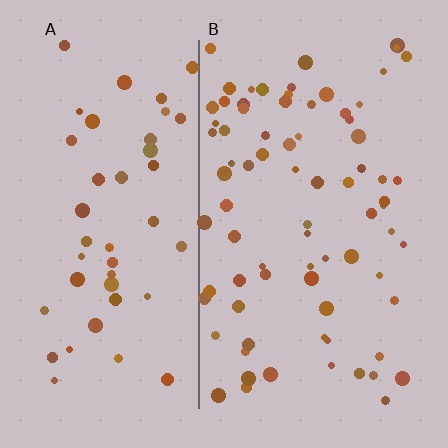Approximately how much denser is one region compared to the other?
Approximately 1.7× — region B over region A.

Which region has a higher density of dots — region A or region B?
B (the right).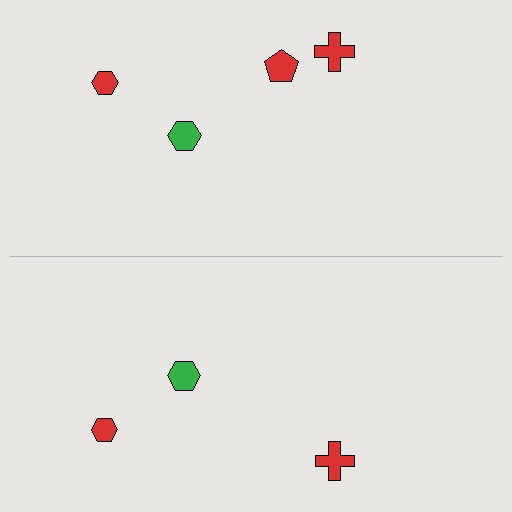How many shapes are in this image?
There are 7 shapes in this image.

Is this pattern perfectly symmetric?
No, the pattern is not perfectly symmetric. A red pentagon is missing from the bottom side.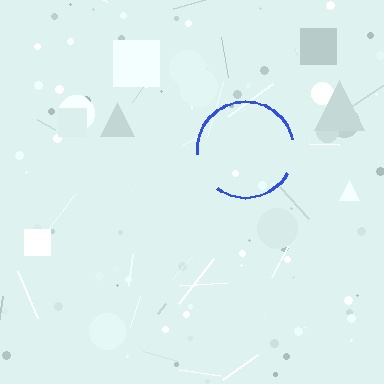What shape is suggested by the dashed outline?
The dashed outline suggests a circle.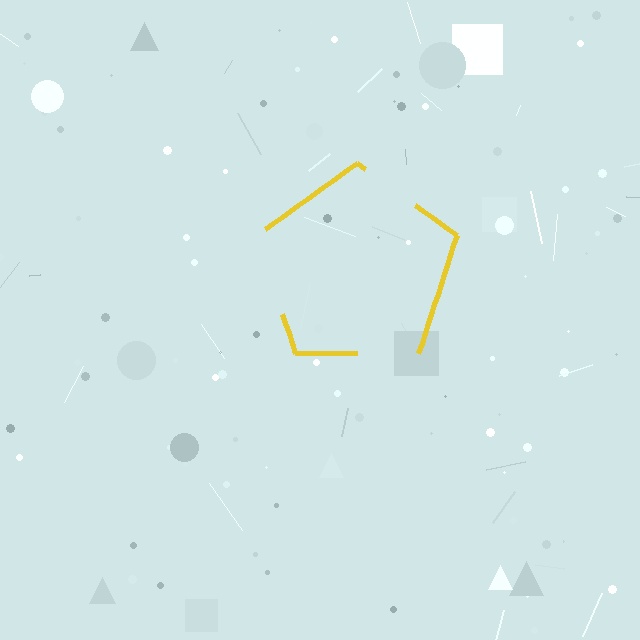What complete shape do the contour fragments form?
The contour fragments form a pentagon.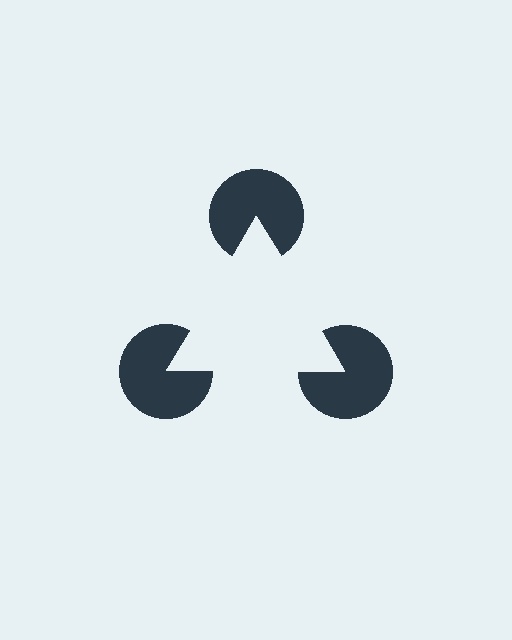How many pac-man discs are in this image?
There are 3 — one at each vertex of the illusory triangle.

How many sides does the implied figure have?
3 sides.